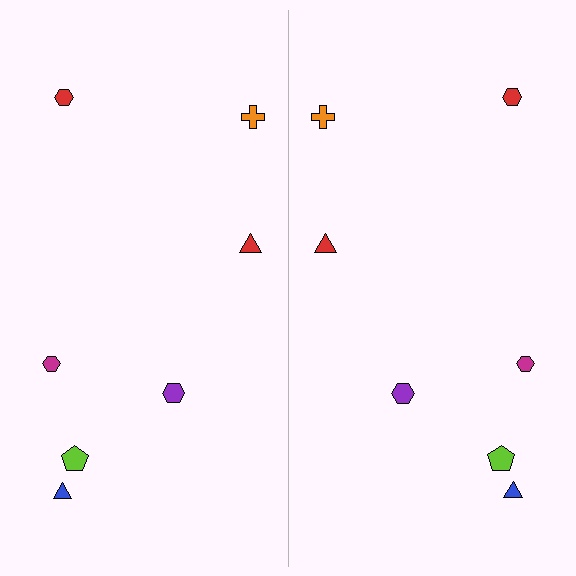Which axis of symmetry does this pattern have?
The pattern has a vertical axis of symmetry running through the center of the image.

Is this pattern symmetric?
Yes, this pattern has bilateral (reflection) symmetry.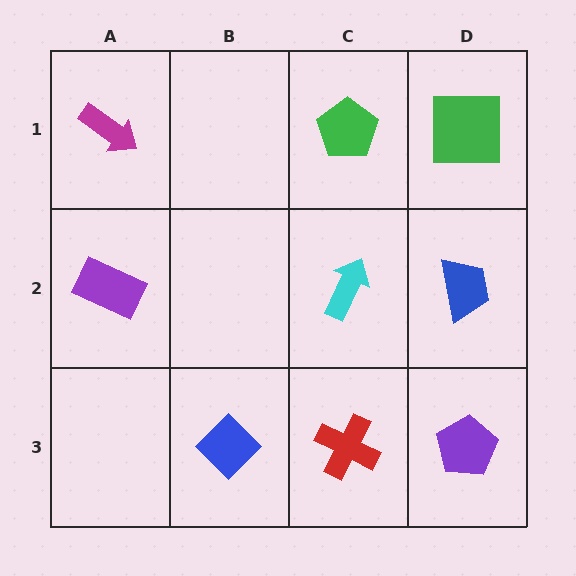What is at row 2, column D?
A blue trapezoid.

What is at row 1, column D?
A green square.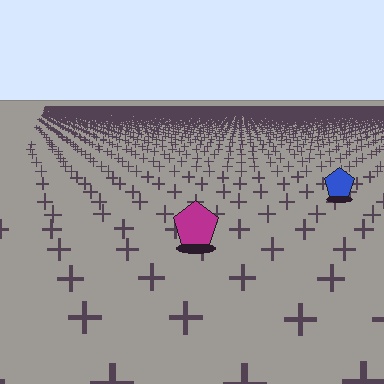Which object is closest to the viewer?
The magenta pentagon is closest. The texture marks near it are larger and more spread out.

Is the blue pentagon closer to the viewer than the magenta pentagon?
No. The magenta pentagon is closer — you can tell from the texture gradient: the ground texture is coarser near it.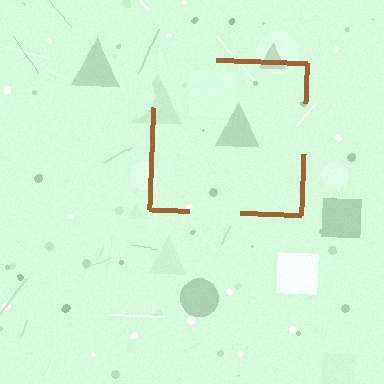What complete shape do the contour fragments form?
The contour fragments form a square.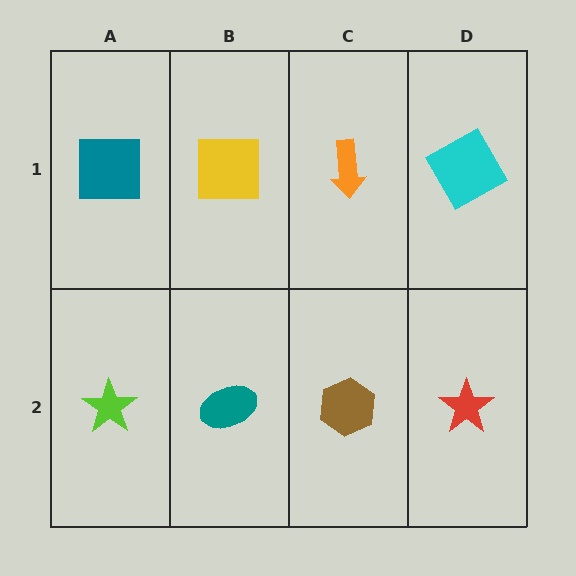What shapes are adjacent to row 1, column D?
A red star (row 2, column D), an orange arrow (row 1, column C).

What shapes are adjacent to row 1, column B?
A teal ellipse (row 2, column B), a teal square (row 1, column A), an orange arrow (row 1, column C).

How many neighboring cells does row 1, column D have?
2.